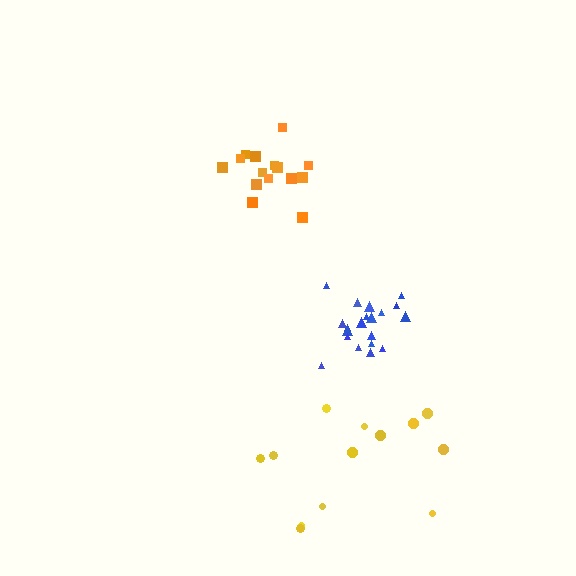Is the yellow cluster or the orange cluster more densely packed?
Orange.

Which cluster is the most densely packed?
Blue.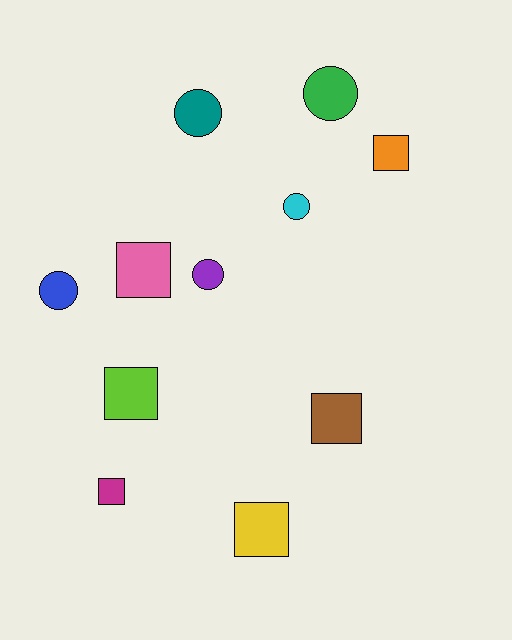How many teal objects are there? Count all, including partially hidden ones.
There is 1 teal object.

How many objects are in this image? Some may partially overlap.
There are 11 objects.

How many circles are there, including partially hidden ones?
There are 5 circles.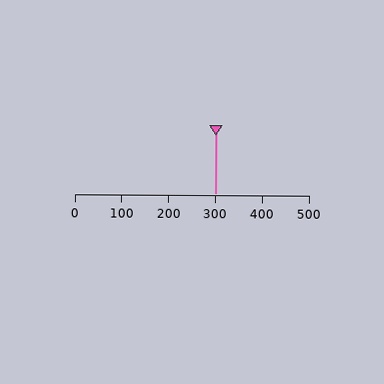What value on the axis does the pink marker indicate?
The marker indicates approximately 300.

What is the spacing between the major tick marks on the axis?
The major ticks are spaced 100 apart.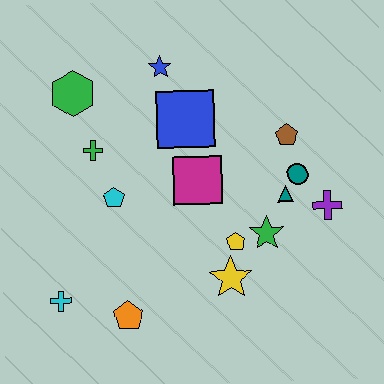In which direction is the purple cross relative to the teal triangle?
The purple cross is to the right of the teal triangle.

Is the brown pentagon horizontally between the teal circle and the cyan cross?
Yes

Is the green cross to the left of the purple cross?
Yes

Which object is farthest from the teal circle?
The cyan cross is farthest from the teal circle.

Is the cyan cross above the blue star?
No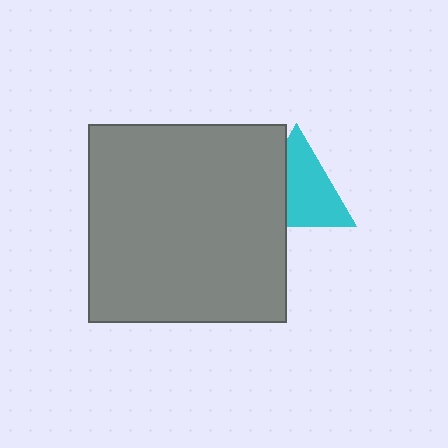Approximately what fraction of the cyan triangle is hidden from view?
Roughly 36% of the cyan triangle is hidden behind the gray square.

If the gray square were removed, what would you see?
You would see the complete cyan triangle.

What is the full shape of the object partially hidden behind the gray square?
The partially hidden object is a cyan triangle.